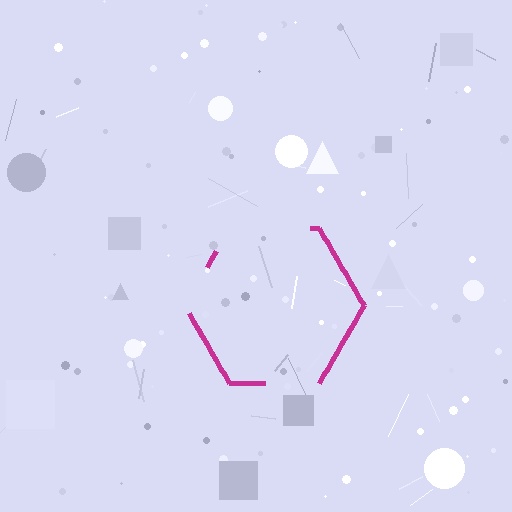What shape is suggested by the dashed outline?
The dashed outline suggests a hexagon.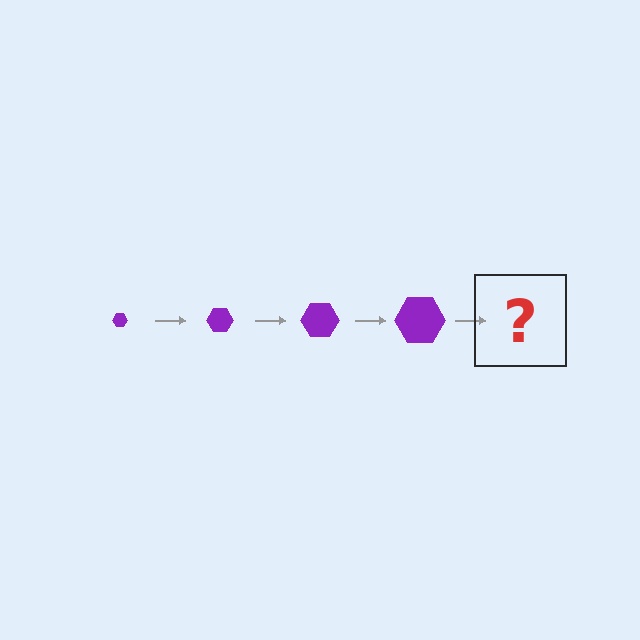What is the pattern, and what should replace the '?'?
The pattern is that the hexagon gets progressively larger each step. The '?' should be a purple hexagon, larger than the previous one.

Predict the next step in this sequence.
The next step is a purple hexagon, larger than the previous one.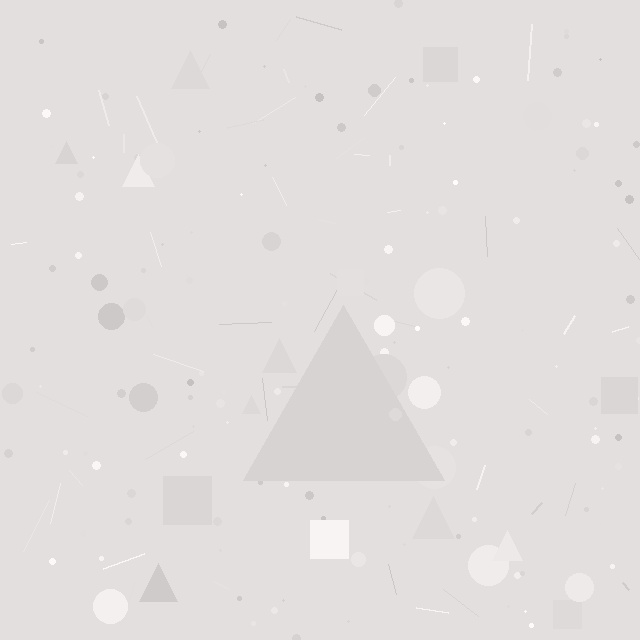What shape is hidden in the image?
A triangle is hidden in the image.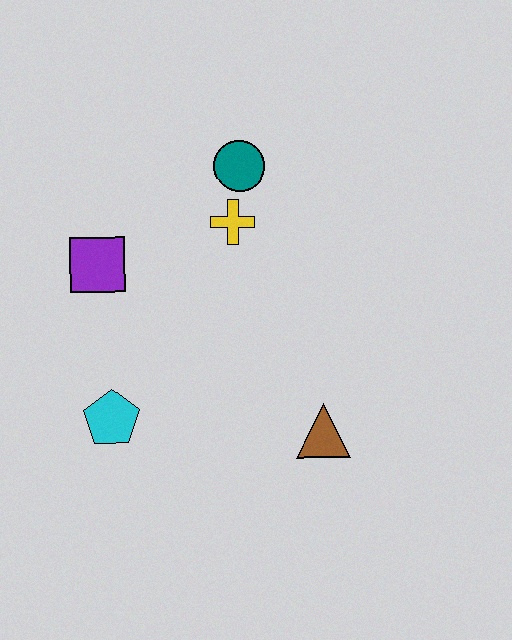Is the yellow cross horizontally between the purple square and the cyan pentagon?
No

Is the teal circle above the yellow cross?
Yes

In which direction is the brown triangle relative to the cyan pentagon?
The brown triangle is to the right of the cyan pentagon.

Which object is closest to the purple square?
The yellow cross is closest to the purple square.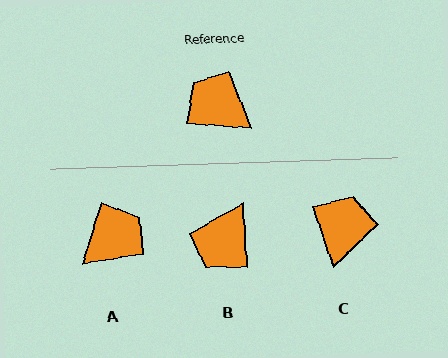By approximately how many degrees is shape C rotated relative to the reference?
Approximately 67 degrees clockwise.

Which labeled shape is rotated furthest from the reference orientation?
A, about 102 degrees away.